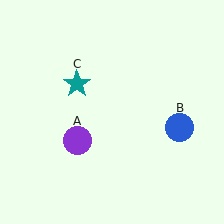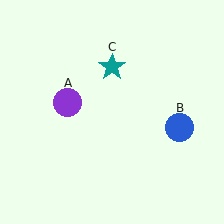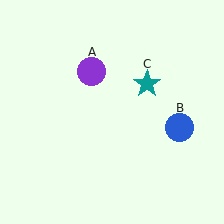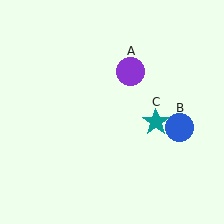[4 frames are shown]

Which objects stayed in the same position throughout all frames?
Blue circle (object B) remained stationary.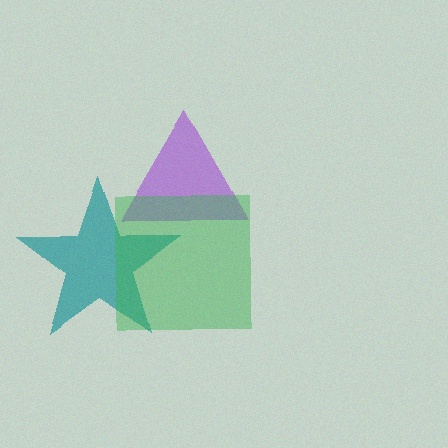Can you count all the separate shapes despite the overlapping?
Yes, there are 3 separate shapes.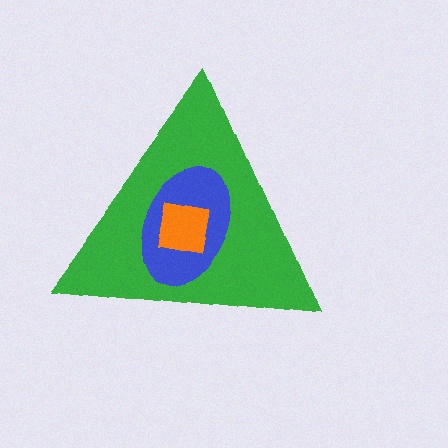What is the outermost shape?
The green triangle.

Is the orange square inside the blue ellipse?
Yes.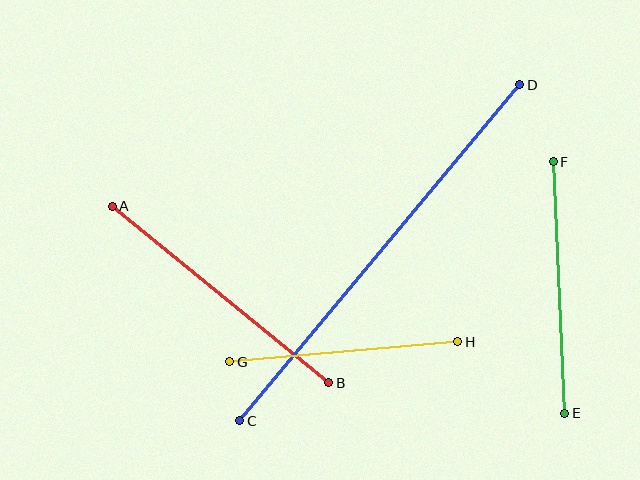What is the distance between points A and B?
The distance is approximately 279 pixels.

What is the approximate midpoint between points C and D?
The midpoint is at approximately (380, 253) pixels.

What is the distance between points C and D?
The distance is approximately 437 pixels.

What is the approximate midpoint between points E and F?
The midpoint is at approximately (559, 288) pixels.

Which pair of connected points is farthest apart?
Points C and D are farthest apart.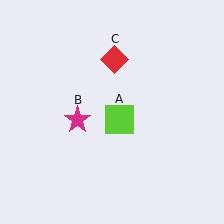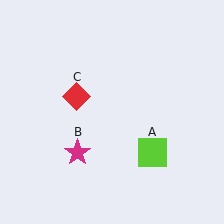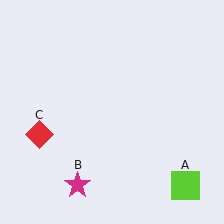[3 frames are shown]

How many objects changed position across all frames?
3 objects changed position: lime square (object A), magenta star (object B), red diamond (object C).